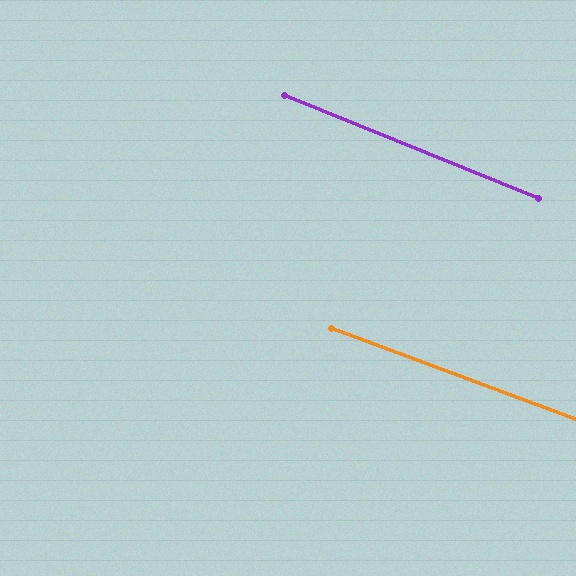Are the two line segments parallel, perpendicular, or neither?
Parallel — their directions differ by only 1.6°.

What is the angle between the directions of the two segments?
Approximately 2 degrees.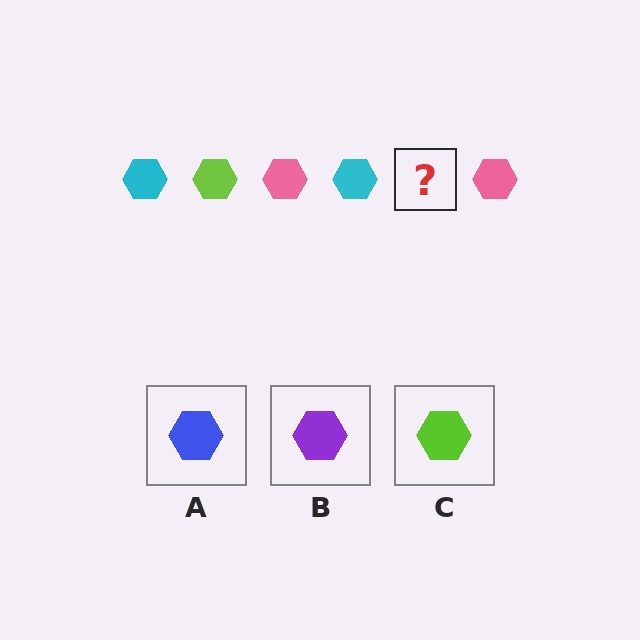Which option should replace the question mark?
Option C.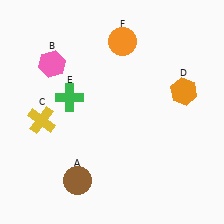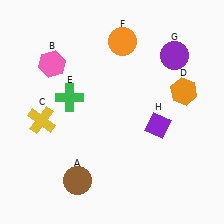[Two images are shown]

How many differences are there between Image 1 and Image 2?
There are 2 differences between the two images.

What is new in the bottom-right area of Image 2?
A purple diamond (H) was added in the bottom-right area of Image 2.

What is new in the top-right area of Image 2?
A purple circle (G) was added in the top-right area of Image 2.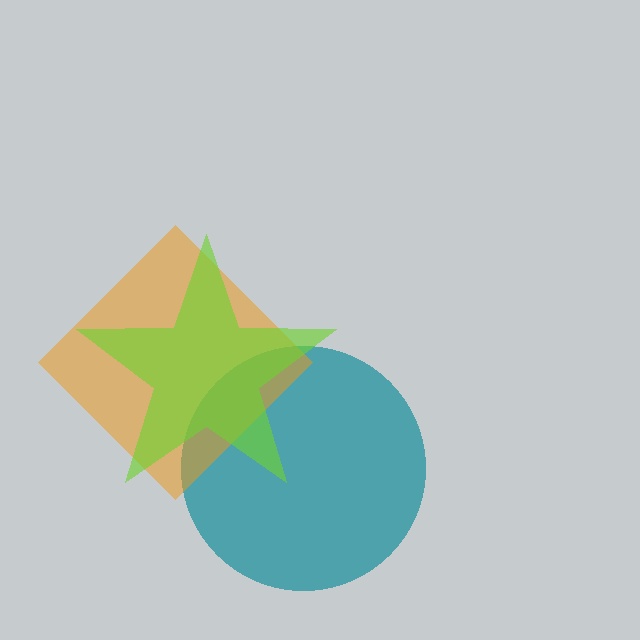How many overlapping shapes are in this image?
There are 3 overlapping shapes in the image.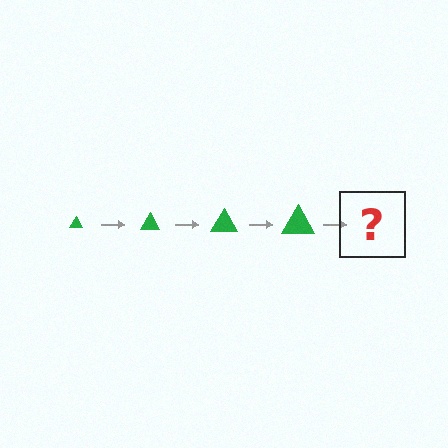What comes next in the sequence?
The next element should be a green triangle, larger than the previous one.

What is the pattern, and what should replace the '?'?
The pattern is that the triangle gets progressively larger each step. The '?' should be a green triangle, larger than the previous one.